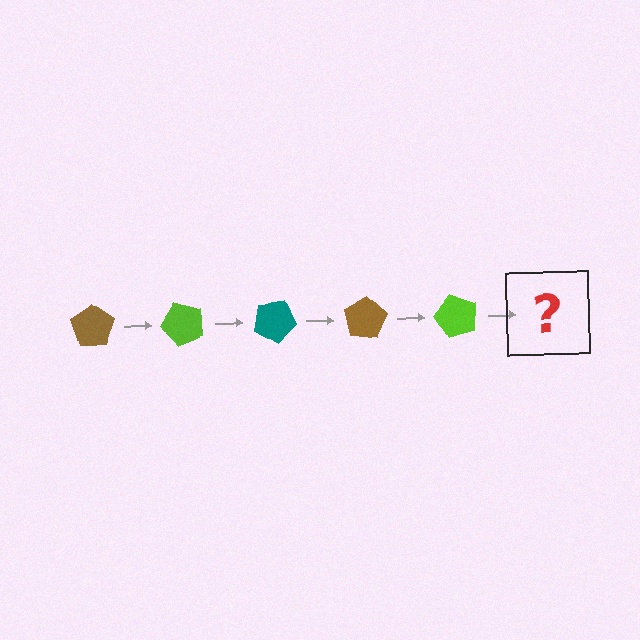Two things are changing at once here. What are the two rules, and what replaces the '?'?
The two rules are that it rotates 50 degrees each step and the color cycles through brown, lime, and teal. The '?' should be a teal pentagon, rotated 250 degrees from the start.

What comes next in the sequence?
The next element should be a teal pentagon, rotated 250 degrees from the start.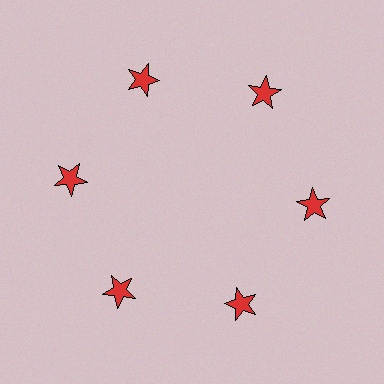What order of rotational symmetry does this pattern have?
This pattern has 6-fold rotational symmetry.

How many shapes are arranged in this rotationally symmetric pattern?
There are 6 shapes, arranged in 6 groups of 1.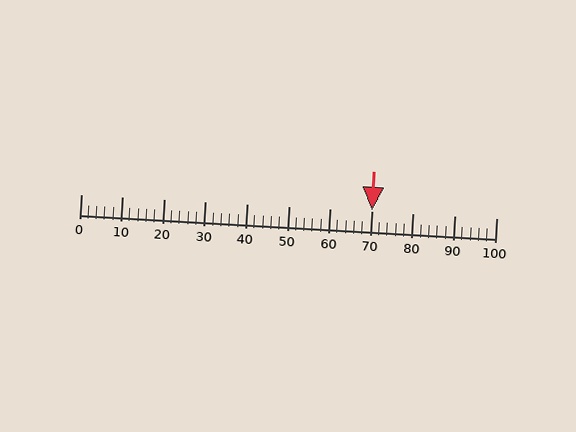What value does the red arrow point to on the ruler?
The red arrow points to approximately 70.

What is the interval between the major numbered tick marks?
The major tick marks are spaced 10 units apart.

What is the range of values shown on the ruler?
The ruler shows values from 0 to 100.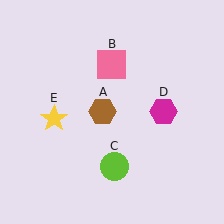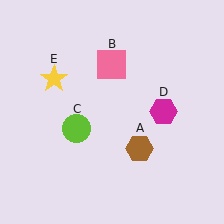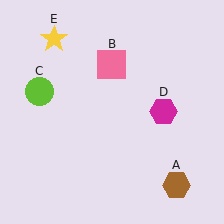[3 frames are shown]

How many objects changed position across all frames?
3 objects changed position: brown hexagon (object A), lime circle (object C), yellow star (object E).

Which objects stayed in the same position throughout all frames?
Pink square (object B) and magenta hexagon (object D) remained stationary.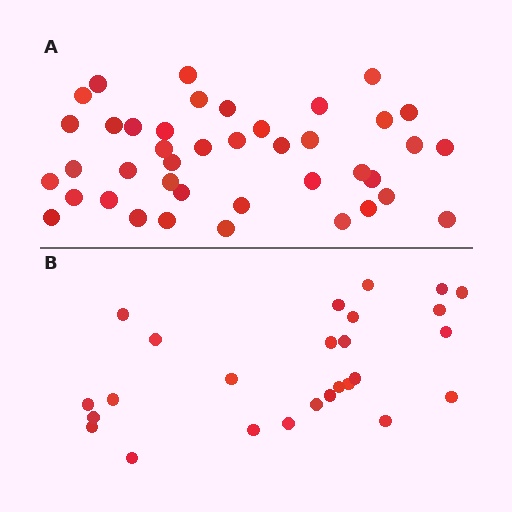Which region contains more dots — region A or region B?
Region A (the top region) has more dots.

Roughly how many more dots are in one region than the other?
Region A has approximately 15 more dots than region B.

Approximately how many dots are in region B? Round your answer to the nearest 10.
About 30 dots. (The exact count is 26, which rounds to 30.)